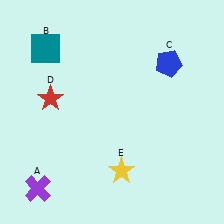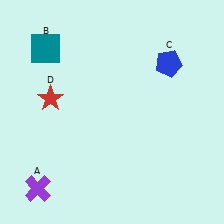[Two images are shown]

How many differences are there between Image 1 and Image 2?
There is 1 difference between the two images.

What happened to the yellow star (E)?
The yellow star (E) was removed in Image 2. It was in the bottom-right area of Image 1.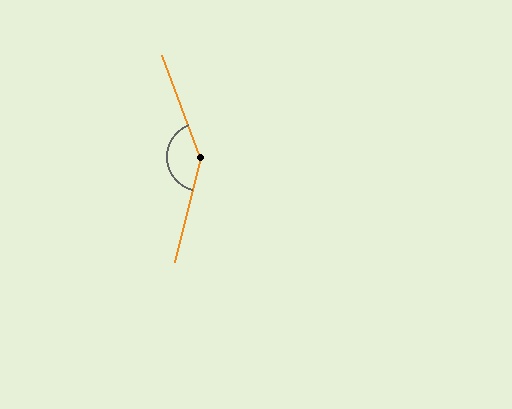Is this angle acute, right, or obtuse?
It is obtuse.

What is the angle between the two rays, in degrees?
Approximately 146 degrees.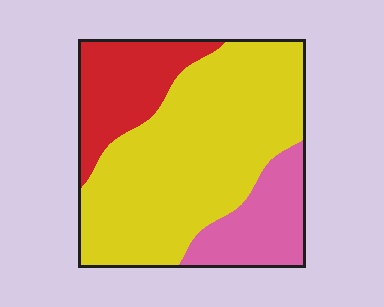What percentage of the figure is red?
Red takes up less than a quarter of the figure.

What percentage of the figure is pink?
Pink covers roughly 20% of the figure.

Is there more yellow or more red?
Yellow.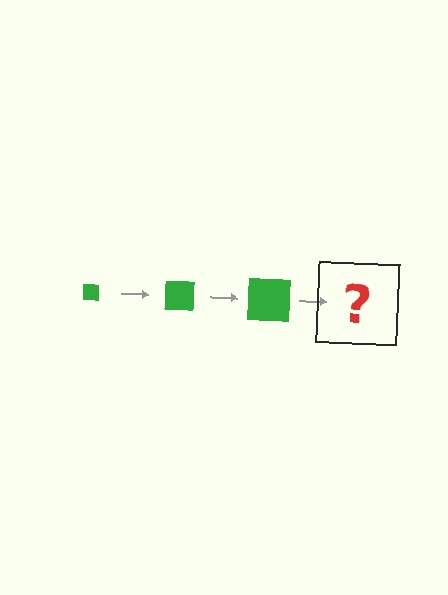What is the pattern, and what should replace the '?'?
The pattern is that the square gets progressively larger each step. The '?' should be a green square, larger than the previous one.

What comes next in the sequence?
The next element should be a green square, larger than the previous one.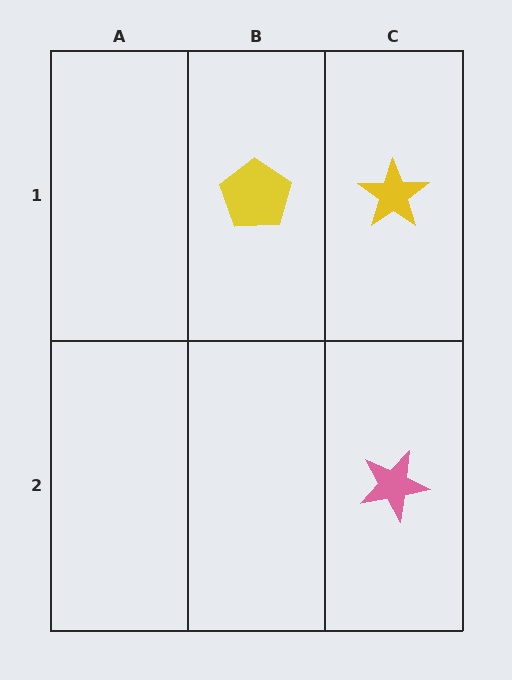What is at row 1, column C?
A yellow star.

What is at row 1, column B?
A yellow pentagon.